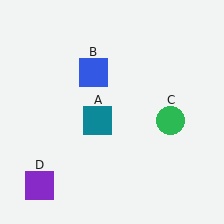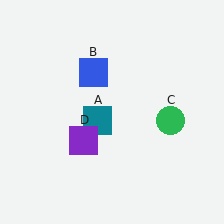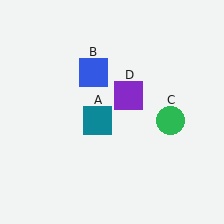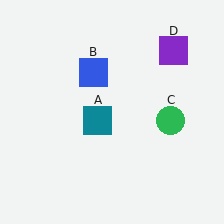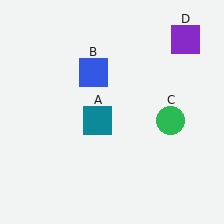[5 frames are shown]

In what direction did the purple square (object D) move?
The purple square (object D) moved up and to the right.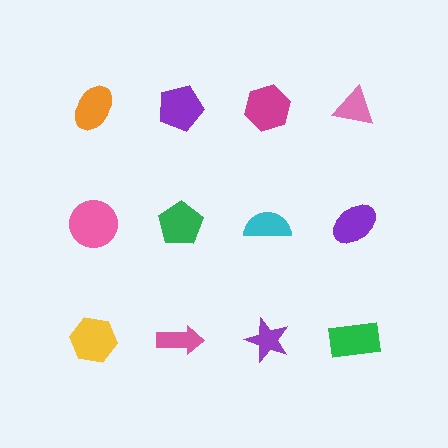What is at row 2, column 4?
A purple ellipse.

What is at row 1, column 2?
A purple pentagon.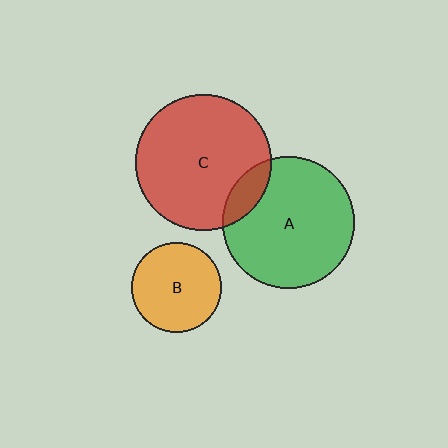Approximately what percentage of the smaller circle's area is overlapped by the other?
Approximately 10%.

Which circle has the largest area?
Circle C (red).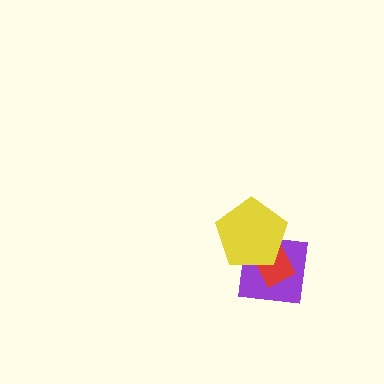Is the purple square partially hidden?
Yes, it is partially covered by another shape.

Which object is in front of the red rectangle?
The yellow pentagon is in front of the red rectangle.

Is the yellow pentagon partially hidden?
No, no other shape covers it.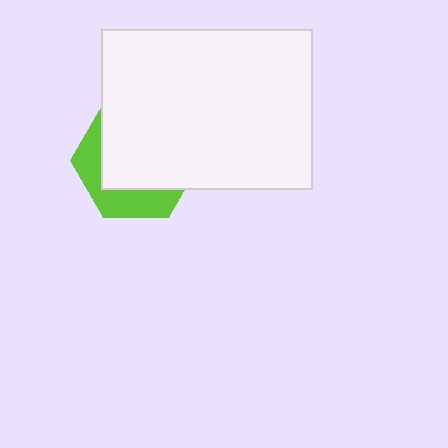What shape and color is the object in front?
The object in front is a white rectangle.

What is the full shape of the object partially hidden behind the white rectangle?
The partially hidden object is a lime hexagon.